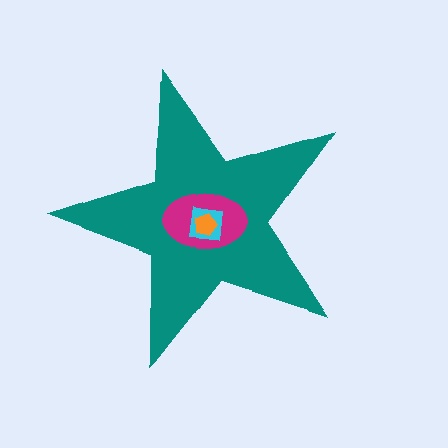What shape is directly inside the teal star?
The magenta ellipse.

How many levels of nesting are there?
4.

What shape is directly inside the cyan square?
The orange pentagon.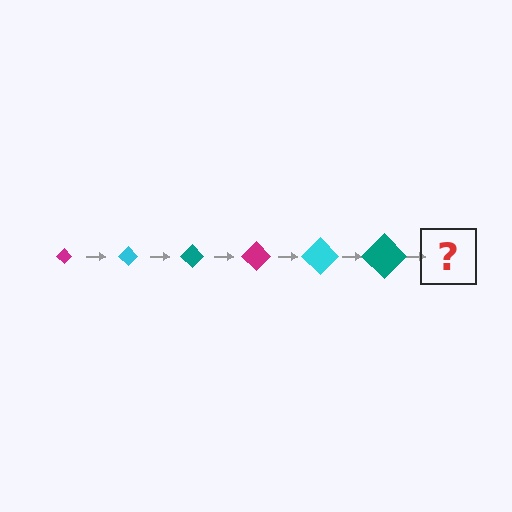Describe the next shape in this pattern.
It should be a magenta diamond, larger than the previous one.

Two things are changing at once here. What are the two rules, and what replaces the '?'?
The two rules are that the diamond grows larger each step and the color cycles through magenta, cyan, and teal. The '?' should be a magenta diamond, larger than the previous one.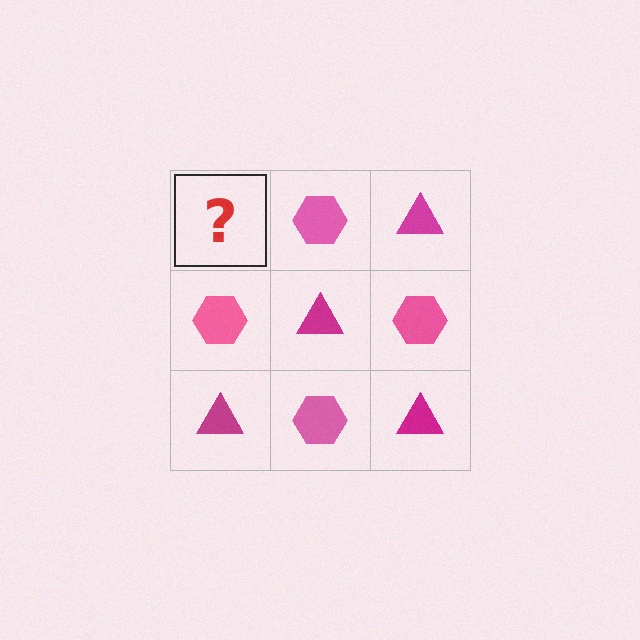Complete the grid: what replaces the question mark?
The question mark should be replaced with a magenta triangle.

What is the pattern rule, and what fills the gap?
The rule is that it alternates magenta triangle and pink hexagon in a checkerboard pattern. The gap should be filled with a magenta triangle.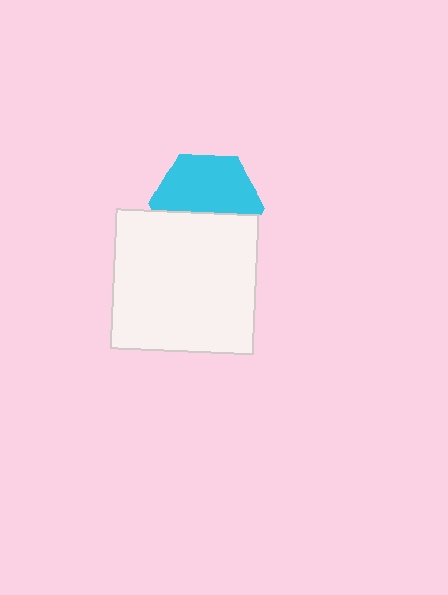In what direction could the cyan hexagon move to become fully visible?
The cyan hexagon could move up. That would shift it out from behind the white rectangle entirely.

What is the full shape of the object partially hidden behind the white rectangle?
The partially hidden object is a cyan hexagon.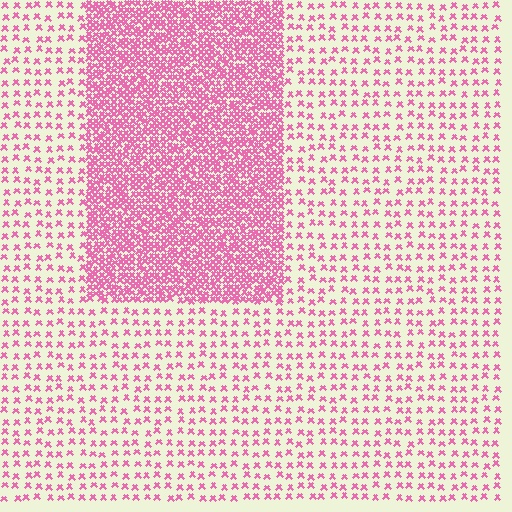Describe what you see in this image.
The image contains small pink elements arranged at two different densities. A rectangle-shaped region is visible where the elements are more densely packed than the surrounding area.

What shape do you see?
I see a rectangle.